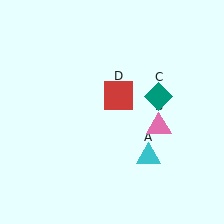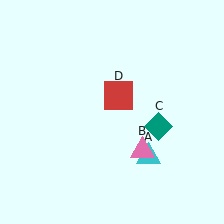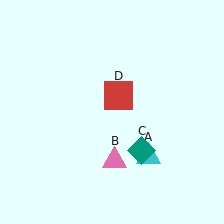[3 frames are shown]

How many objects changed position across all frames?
2 objects changed position: pink triangle (object B), teal diamond (object C).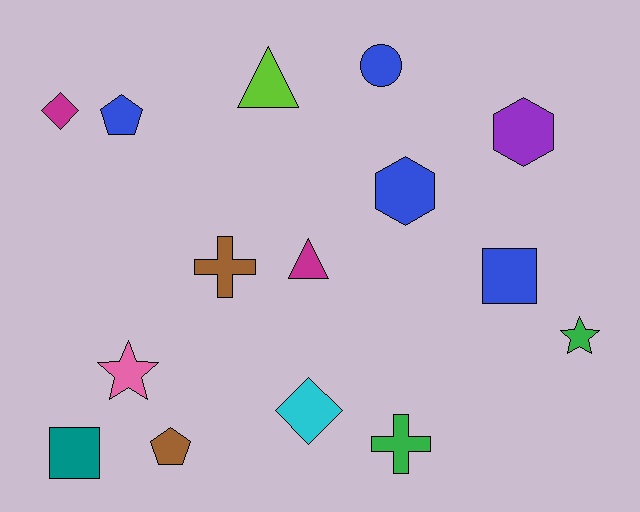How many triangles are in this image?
There are 2 triangles.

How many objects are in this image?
There are 15 objects.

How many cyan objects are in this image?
There is 1 cyan object.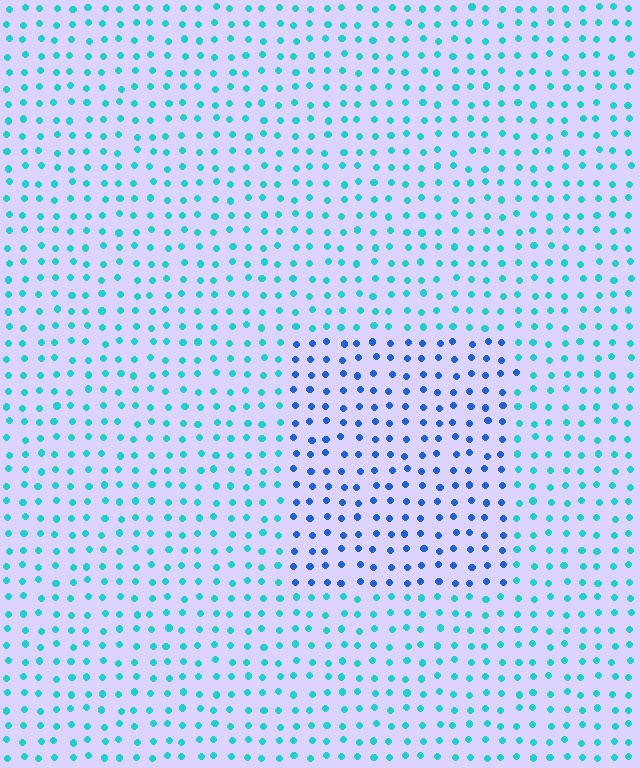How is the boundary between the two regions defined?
The boundary is defined purely by a slight shift in hue (about 39 degrees). Spacing, size, and orientation are identical on both sides.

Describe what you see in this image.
The image is filled with small cyan elements in a uniform arrangement. A rectangle-shaped region is visible where the elements are tinted to a slightly different hue, forming a subtle color boundary.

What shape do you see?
I see a rectangle.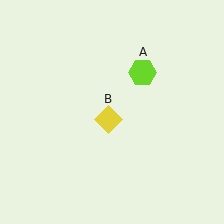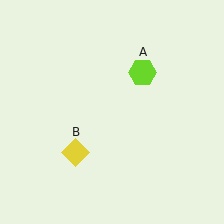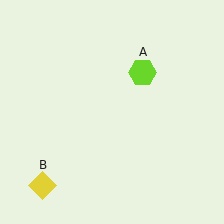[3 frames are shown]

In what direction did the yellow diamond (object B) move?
The yellow diamond (object B) moved down and to the left.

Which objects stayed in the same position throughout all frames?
Lime hexagon (object A) remained stationary.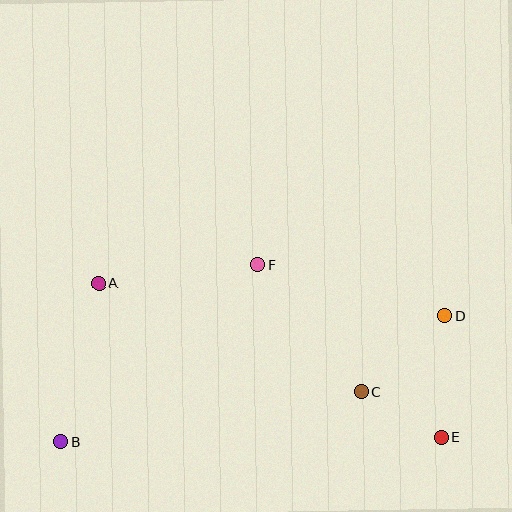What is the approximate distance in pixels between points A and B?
The distance between A and B is approximately 163 pixels.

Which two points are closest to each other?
Points C and E are closest to each other.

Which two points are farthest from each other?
Points B and D are farthest from each other.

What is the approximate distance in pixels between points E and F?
The distance between E and F is approximately 252 pixels.